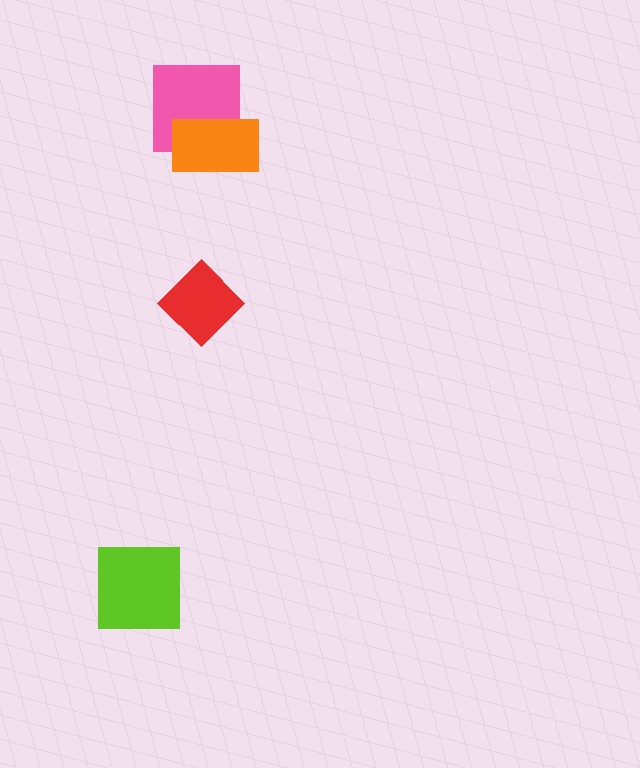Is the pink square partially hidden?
Yes, it is partially covered by another shape.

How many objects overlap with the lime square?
0 objects overlap with the lime square.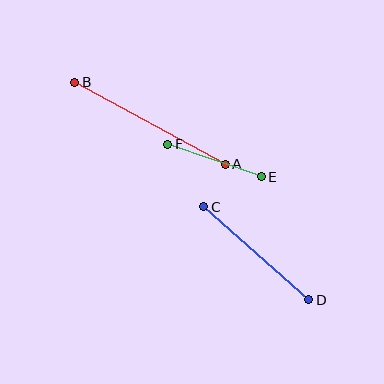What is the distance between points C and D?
The distance is approximately 140 pixels.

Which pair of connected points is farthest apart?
Points A and B are farthest apart.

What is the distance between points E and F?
The distance is approximately 99 pixels.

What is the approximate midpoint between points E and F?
The midpoint is at approximately (215, 161) pixels.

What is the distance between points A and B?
The distance is approximately 171 pixels.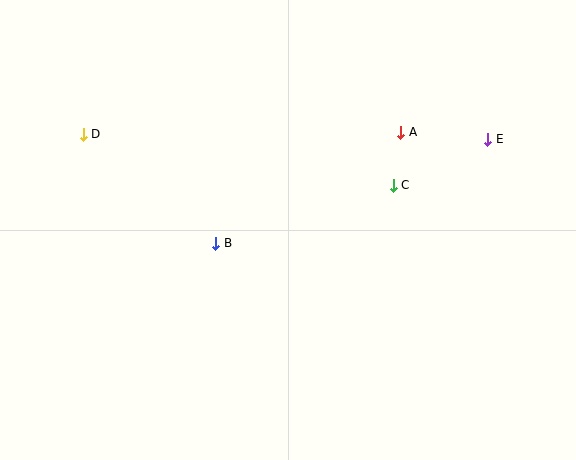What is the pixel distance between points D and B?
The distance between D and B is 172 pixels.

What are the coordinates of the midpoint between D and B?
The midpoint between D and B is at (150, 189).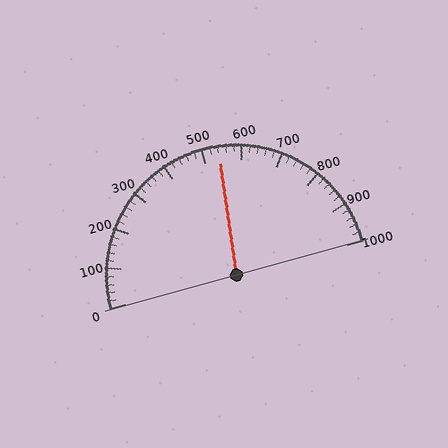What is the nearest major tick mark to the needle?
The nearest major tick mark is 500.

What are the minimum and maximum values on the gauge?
The gauge ranges from 0 to 1000.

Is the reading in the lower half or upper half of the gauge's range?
The reading is in the upper half of the range (0 to 1000).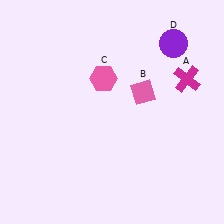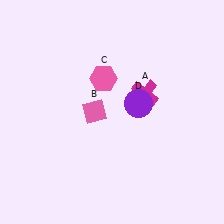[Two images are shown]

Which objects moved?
The objects that moved are: the magenta cross (A), the pink diamond (B), the purple circle (D).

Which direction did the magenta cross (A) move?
The magenta cross (A) moved left.